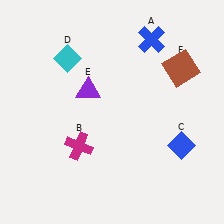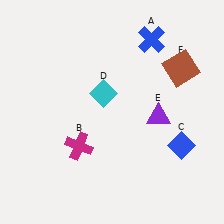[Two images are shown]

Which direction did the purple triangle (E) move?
The purple triangle (E) moved right.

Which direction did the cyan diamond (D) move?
The cyan diamond (D) moved right.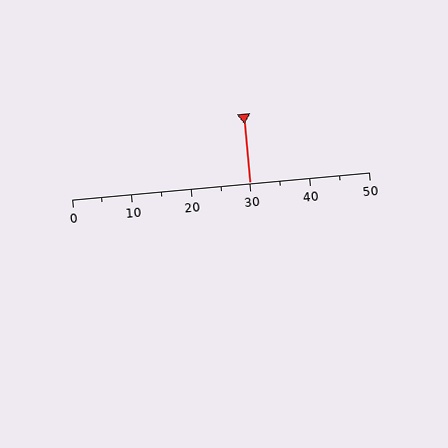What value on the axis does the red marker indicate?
The marker indicates approximately 30.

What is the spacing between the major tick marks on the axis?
The major ticks are spaced 10 apart.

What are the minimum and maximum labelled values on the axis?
The axis runs from 0 to 50.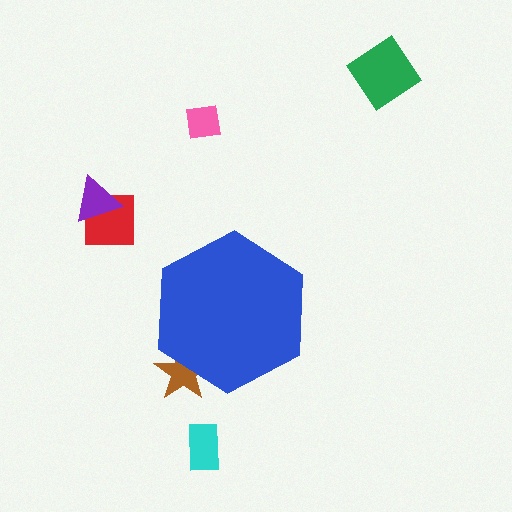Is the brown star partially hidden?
Yes, the brown star is partially hidden behind the blue hexagon.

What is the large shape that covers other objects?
A blue hexagon.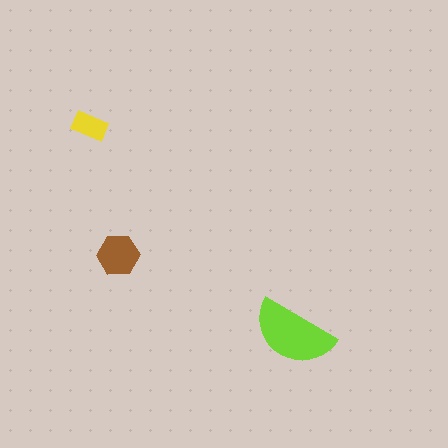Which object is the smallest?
The yellow rectangle.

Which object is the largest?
The lime semicircle.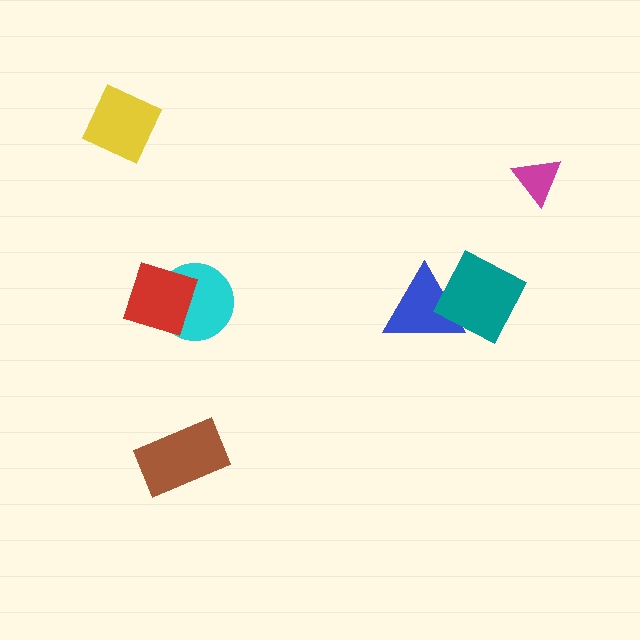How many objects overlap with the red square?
1 object overlaps with the red square.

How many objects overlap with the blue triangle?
1 object overlaps with the blue triangle.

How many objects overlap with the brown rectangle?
0 objects overlap with the brown rectangle.